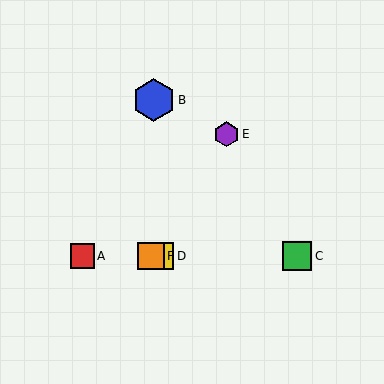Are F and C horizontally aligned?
Yes, both are at y≈256.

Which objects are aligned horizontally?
Objects A, C, D, F are aligned horizontally.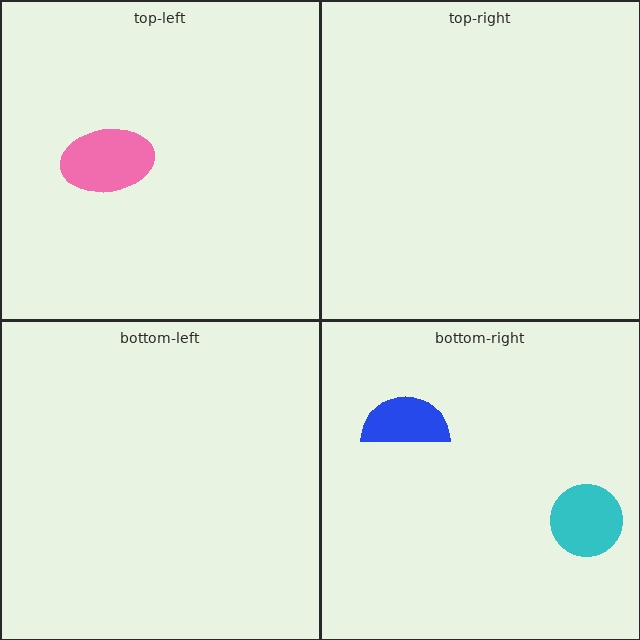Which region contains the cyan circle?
The bottom-right region.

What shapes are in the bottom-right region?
The blue semicircle, the cyan circle.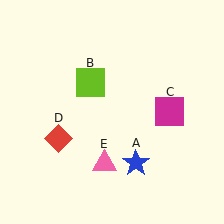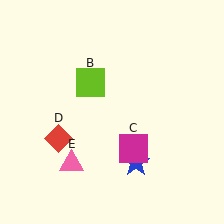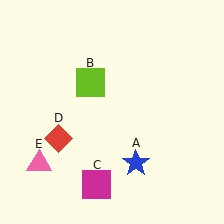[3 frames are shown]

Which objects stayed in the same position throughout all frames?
Blue star (object A) and lime square (object B) and red diamond (object D) remained stationary.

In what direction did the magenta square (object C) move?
The magenta square (object C) moved down and to the left.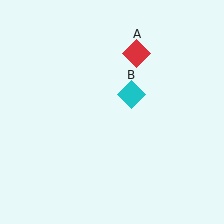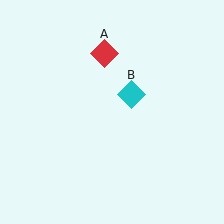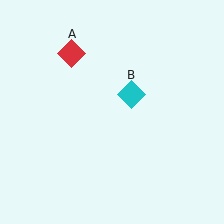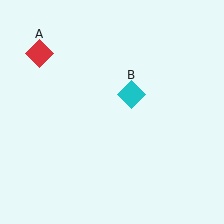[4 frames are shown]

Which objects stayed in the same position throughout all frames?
Cyan diamond (object B) remained stationary.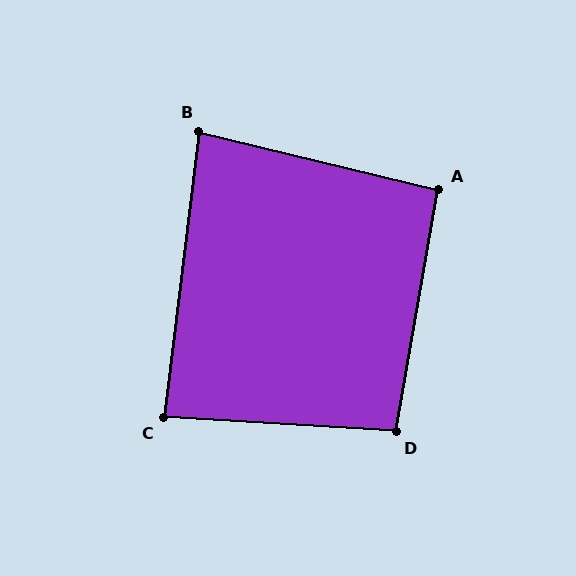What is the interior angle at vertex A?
Approximately 94 degrees (approximately right).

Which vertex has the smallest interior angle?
B, at approximately 84 degrees.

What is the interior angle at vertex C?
Approximately 86 degrees (approximately right).